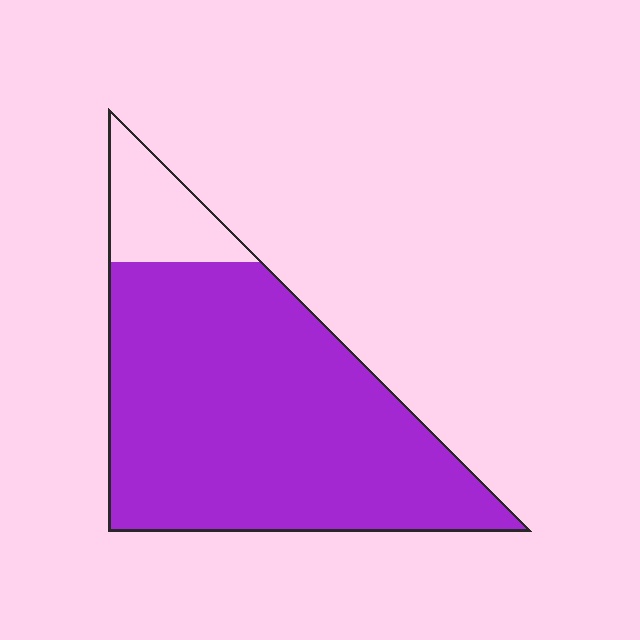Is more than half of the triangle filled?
Yes.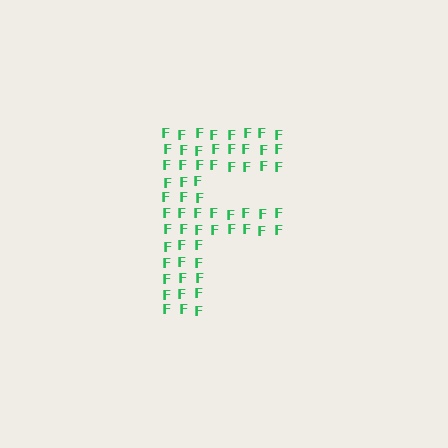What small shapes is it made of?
It is made of small letter F's.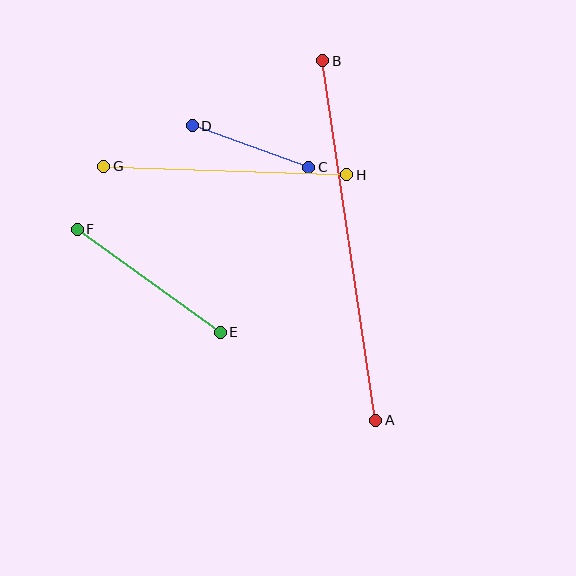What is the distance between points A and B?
The distance is approximately 363 pixels.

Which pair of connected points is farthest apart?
Points A and B are farthest apart.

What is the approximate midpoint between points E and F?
The midpoint is at approximately (149, 281) pixels.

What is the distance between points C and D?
The distance is approximately 124 pixels.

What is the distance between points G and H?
The distance is approximately 243 pixels.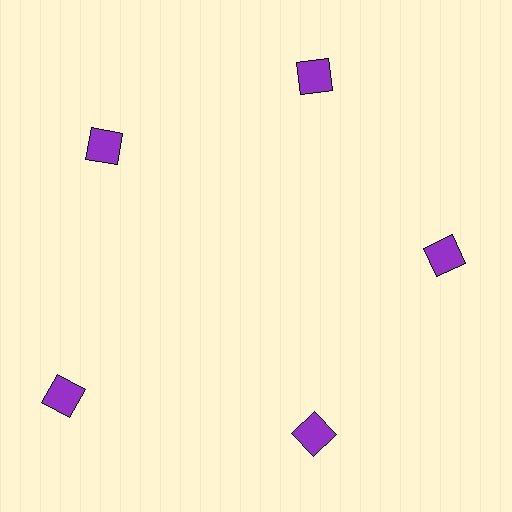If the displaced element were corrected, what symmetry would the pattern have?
It would have 5-fold rotational symmetry — the pattern would map onto itself every 72 degrees.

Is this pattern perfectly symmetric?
No. The 5 purple squares are arranged in a ring, but one element near the 8 o'clock position is pushed outward from the center, breaking the 5-fold rotational symmetry.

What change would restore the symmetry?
The symmetry would be restored by moving it inward, back onto the ring so that all 5 squares sit at equal angles and equal distance from the center.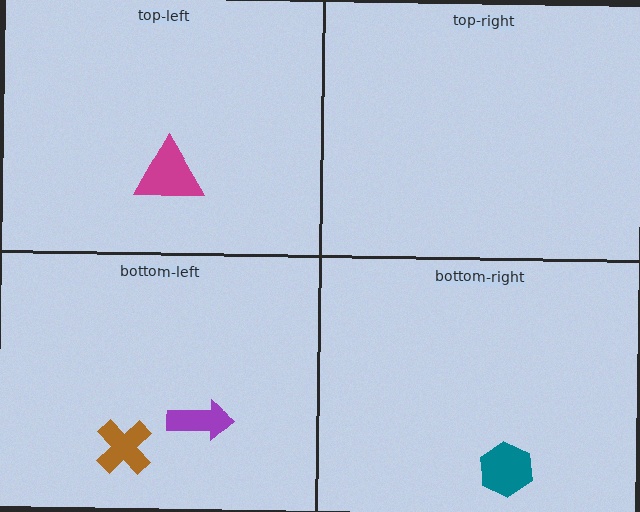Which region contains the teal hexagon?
The bottom-right region.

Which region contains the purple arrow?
The bottom-left region.